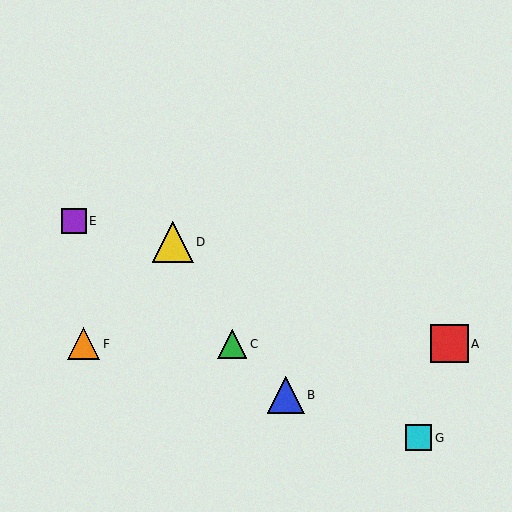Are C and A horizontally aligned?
Yes, both are at y≈344.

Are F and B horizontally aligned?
No, F is at y≈344 and B is at y≈395.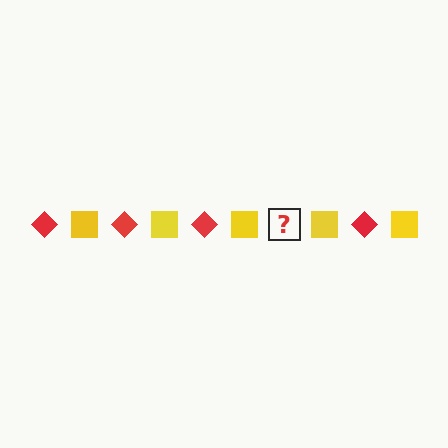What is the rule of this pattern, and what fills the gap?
The rule is that the pattern alternates between red diamond and yellow square. The gap should be filled with a red diamond.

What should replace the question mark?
The question mark should be replaced with a red diamond.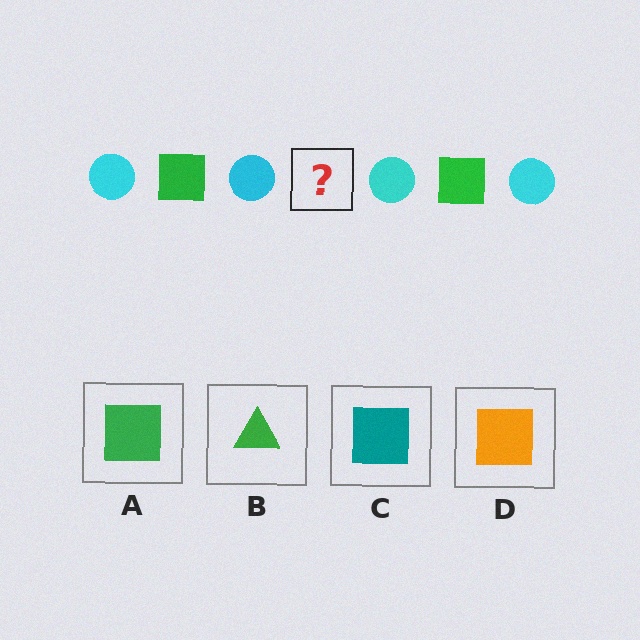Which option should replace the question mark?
Option A.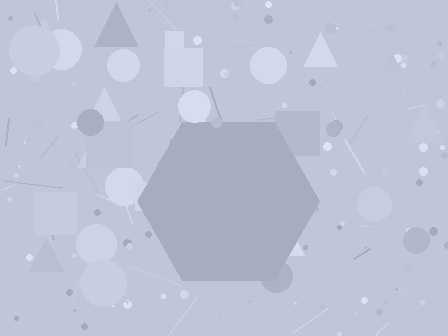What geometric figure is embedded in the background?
A hexagon is embedded in the background.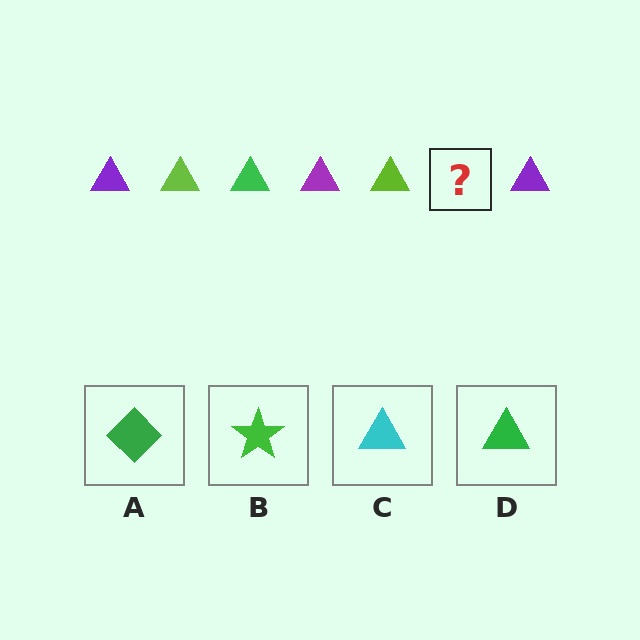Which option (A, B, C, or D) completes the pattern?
D.